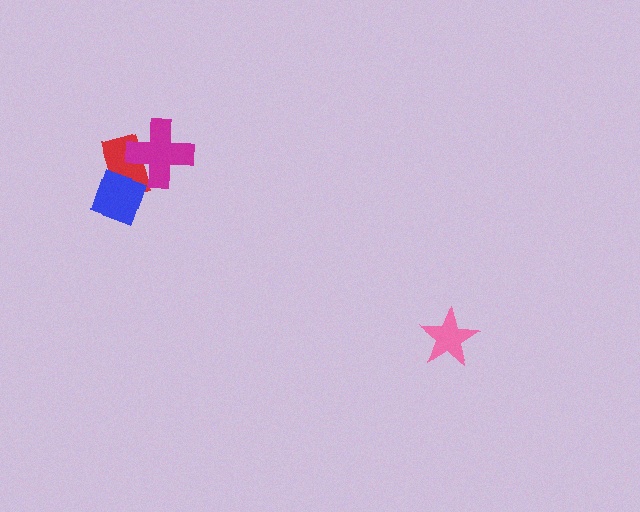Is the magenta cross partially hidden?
No, no other shape covers it.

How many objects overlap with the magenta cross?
1 object overlaps with the magenta cross.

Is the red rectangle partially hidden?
Yes, it is partially covered by another shape.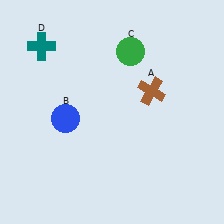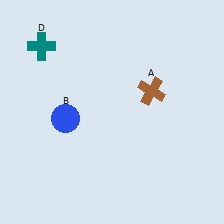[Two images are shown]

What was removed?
The green circle (C) was removed in Image 2.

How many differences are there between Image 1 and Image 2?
There is 1 difference between the two images.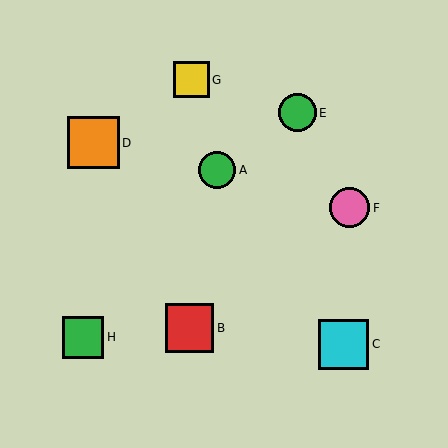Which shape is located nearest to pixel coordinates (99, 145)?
The orange square (labeled D) at (93, 143) is nearest to that location.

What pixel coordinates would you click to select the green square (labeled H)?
Click at (83, 337) to select the green square H.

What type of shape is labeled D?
Shape D is an orange square.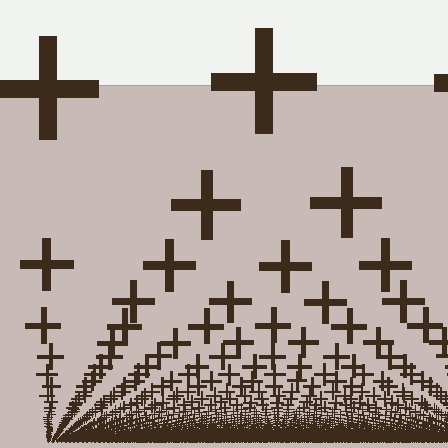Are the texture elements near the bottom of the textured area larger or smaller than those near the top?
Smaller. The gradient is inverted — elements near the bottom are smaller and denser.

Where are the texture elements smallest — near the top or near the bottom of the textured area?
Near the bottom.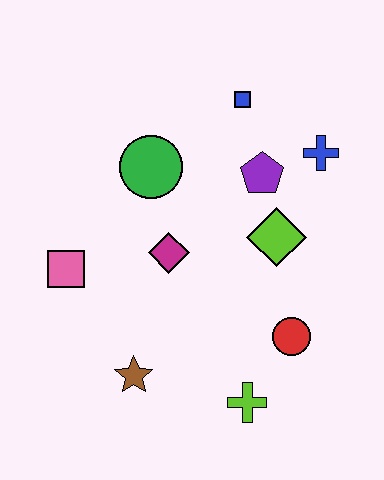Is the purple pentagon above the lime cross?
Yes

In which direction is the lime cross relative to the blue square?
The lime cross is below the blue square.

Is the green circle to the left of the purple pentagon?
Yes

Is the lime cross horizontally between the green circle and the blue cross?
Yes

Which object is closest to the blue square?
The purple pentagon is closest to the blue square.